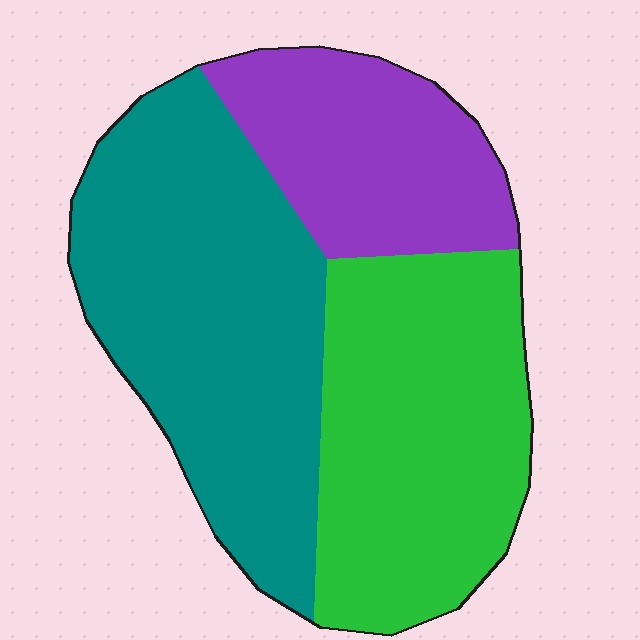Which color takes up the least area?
Purple, at roughly 20%.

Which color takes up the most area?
Teal, at roughly 45%.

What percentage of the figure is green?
Green covers around 35% of the figure.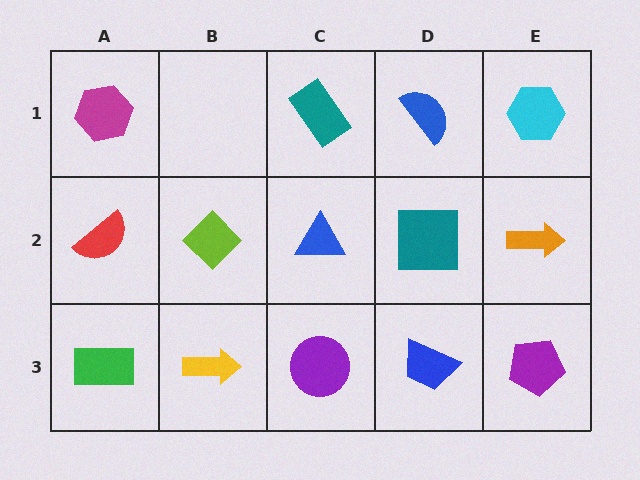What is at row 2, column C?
A blue triangle.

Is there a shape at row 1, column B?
No, that cell is empty.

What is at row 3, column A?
A green rectangle.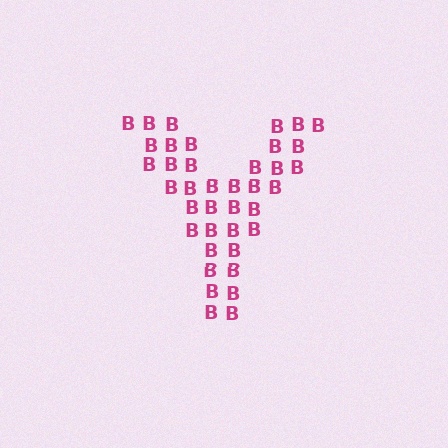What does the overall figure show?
The overall figure shows the letter Y.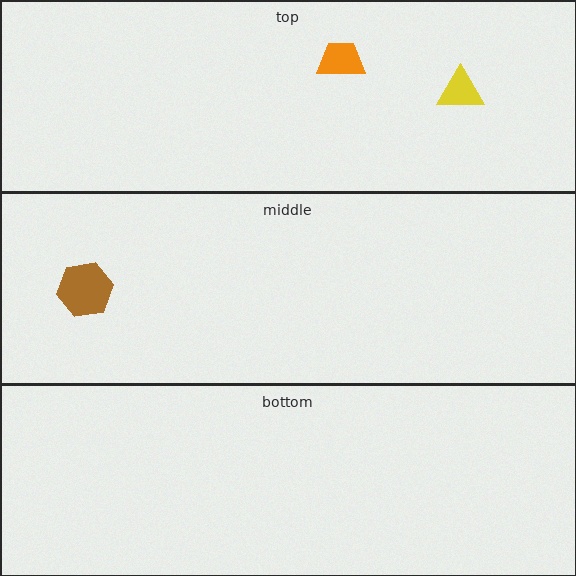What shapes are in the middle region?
The brown hexagon.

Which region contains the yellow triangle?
The top region.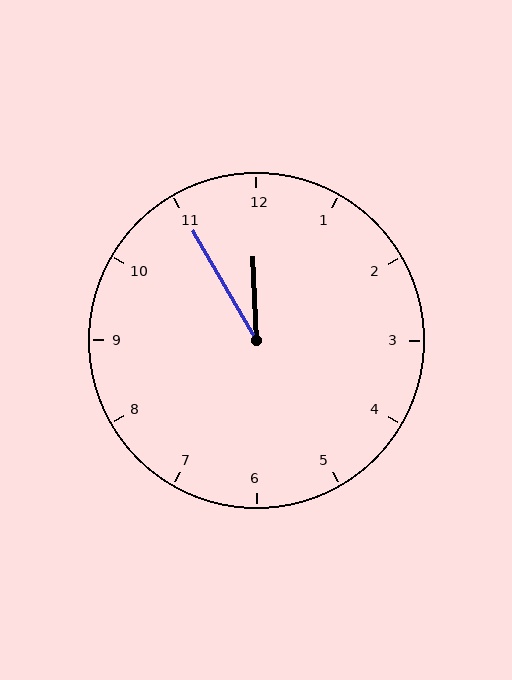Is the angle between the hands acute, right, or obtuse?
It is acute.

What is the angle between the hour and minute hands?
Approximately 28 degrees.